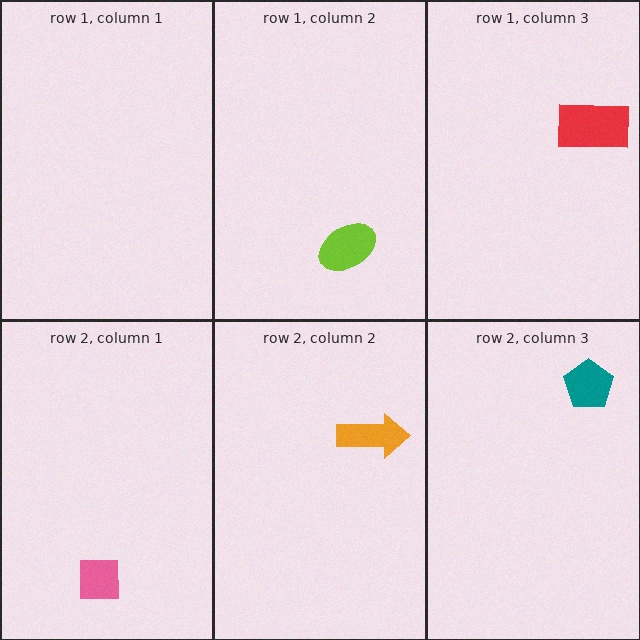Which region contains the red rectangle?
The row 1, column 3 region.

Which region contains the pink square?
The row 2, column 1 region.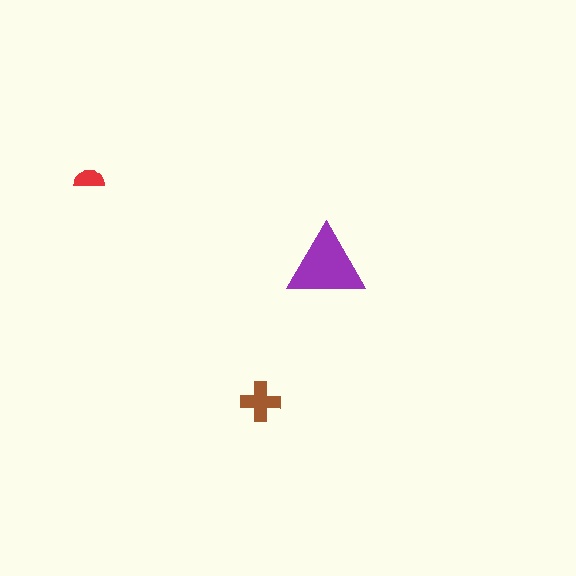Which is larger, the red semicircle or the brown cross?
The brown cross.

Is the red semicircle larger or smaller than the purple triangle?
Smaller.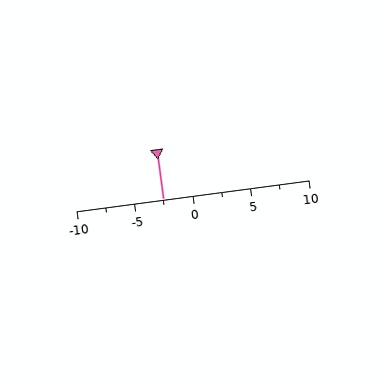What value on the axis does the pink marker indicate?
The marker indicates approximately -2.5.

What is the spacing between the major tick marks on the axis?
The major ticks are spaced 5 apart.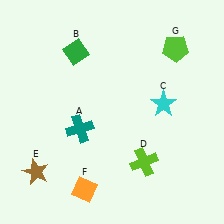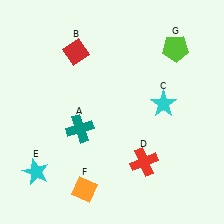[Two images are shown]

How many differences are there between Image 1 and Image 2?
There are 3 differences between the two images.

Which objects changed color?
B changed from green to red. D changed from lime to red. E changed from brown to cyan.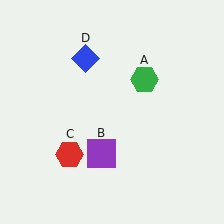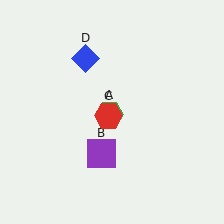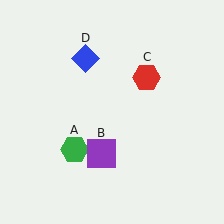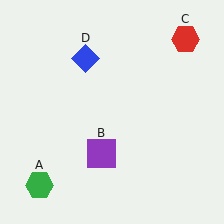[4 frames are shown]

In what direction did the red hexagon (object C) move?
The red hexagon (object C) moved up and to the right.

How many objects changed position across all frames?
2 objects changed position: green hexagon (object A), red hexagon (object C).